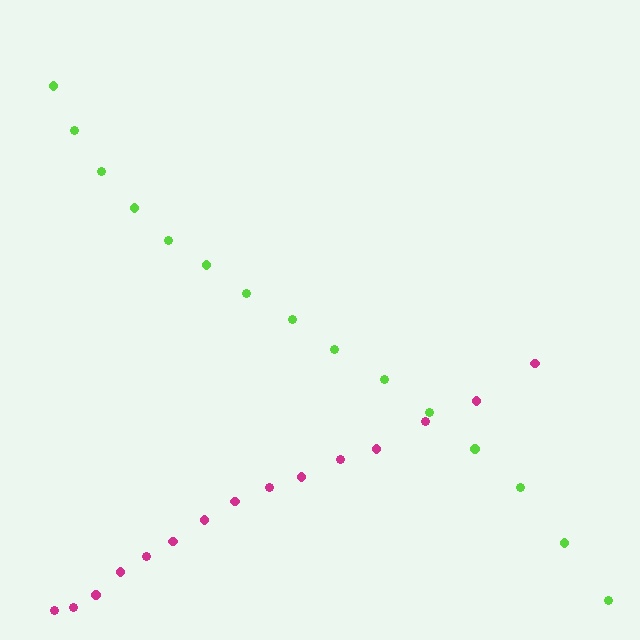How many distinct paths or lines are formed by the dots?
There are 2 distinct paths.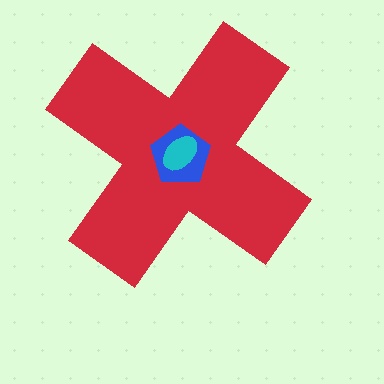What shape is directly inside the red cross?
The blue pentagon.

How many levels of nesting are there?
3.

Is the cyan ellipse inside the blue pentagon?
Yes.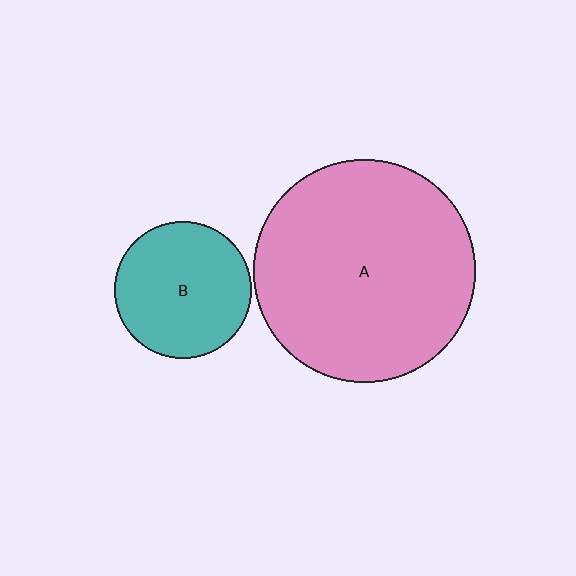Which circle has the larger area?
Circle A (pink).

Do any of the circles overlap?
No, none of the circles overlap.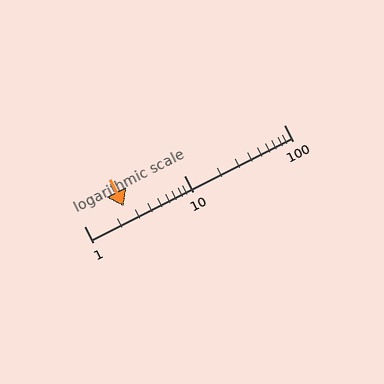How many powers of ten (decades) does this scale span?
The scale spans 2 decades, from 1 to 100.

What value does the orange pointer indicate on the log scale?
The pointer indicates approximately 2.5.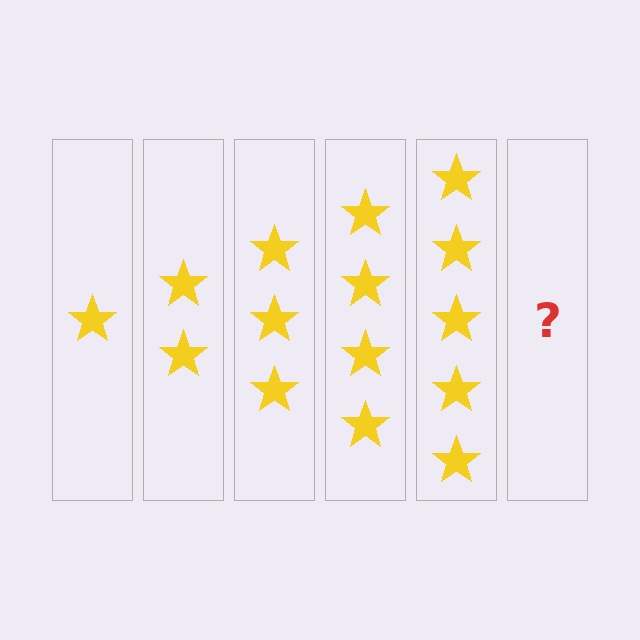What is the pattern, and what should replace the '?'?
The pattern is that each step adds one more star. The '?' should be 6 stars.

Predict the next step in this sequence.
The next step is 6 stars.